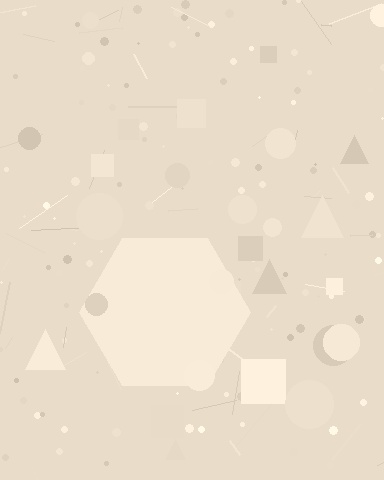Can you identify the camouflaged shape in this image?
The camouflaged shape is a hexagon.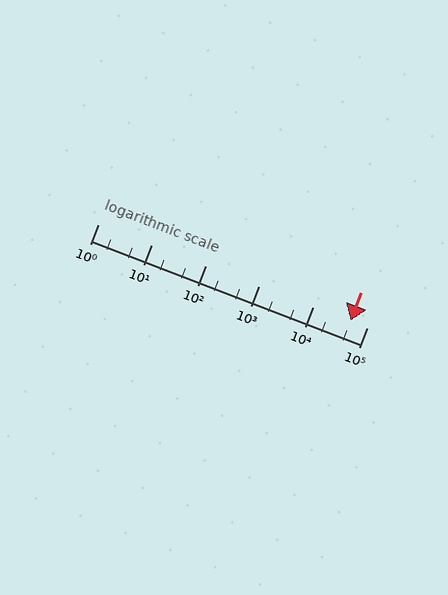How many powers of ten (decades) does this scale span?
The scale spans 5 decades, from 1 to 100000.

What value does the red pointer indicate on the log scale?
The pointer indicates approximately 50000.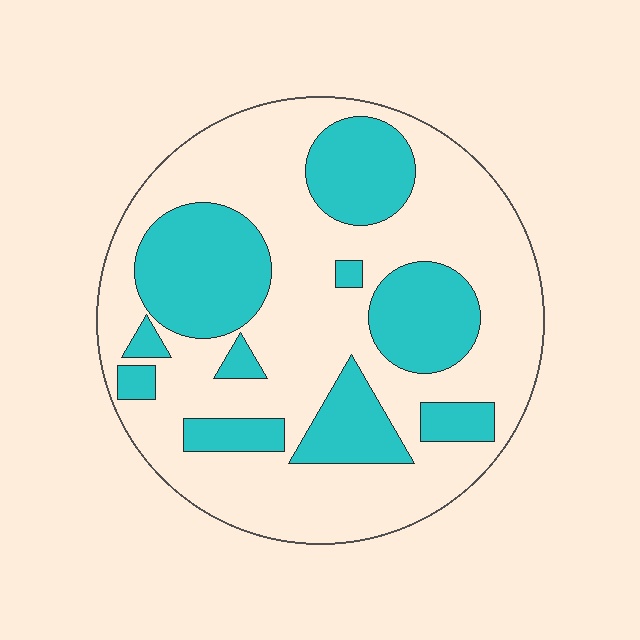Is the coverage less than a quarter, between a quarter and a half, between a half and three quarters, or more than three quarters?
Between a quarter and a half.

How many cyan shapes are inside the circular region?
10.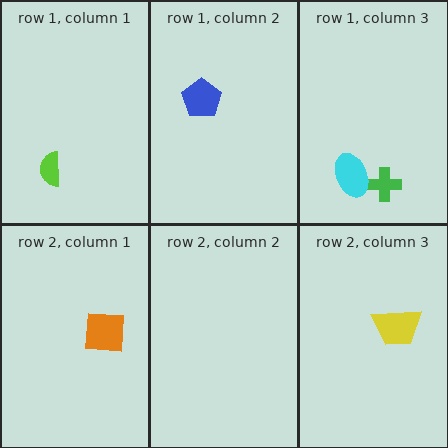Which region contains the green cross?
The row 1, column 3 region.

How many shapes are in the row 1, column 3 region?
2.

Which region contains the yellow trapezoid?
The row 2, column 3 region.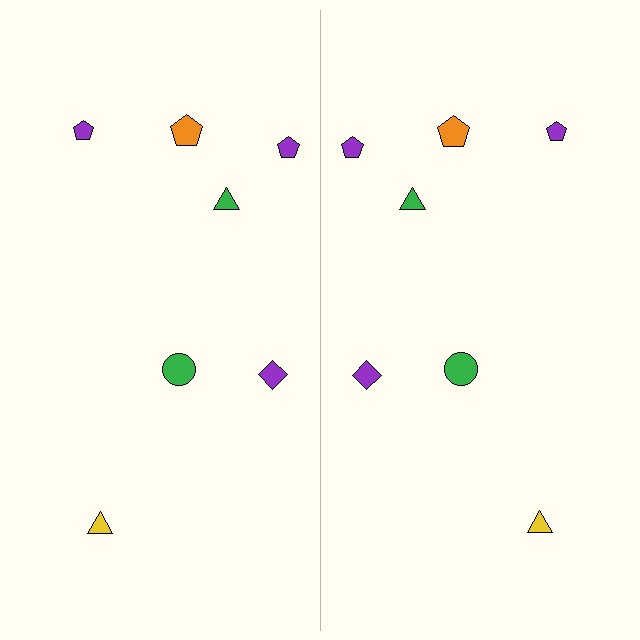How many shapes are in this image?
There are 14 shapes in this image.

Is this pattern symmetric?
Yes, this pattern has bilateral (reflection) symmetry.